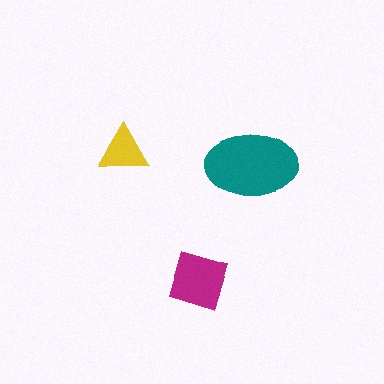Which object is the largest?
The teal ellipse.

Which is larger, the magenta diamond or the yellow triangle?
The magenta diamond.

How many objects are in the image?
There are 3 objects in the image.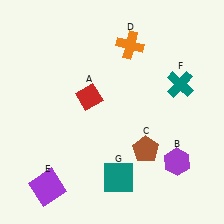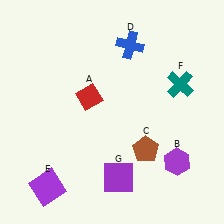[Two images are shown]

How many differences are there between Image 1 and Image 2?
There are 2 differences between the two images.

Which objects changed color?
D changed from orange to blue. G changed from teal to purple.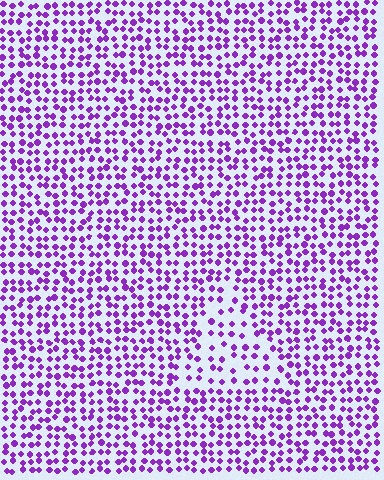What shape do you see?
I see a triangle.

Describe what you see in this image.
The image contains small purple elements arranged at two different densities. A triangle-shaped region is visible where the elements are less densely packed than the surrounding area.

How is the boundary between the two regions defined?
The boundary is defined by a change in element density (approximately 1.7x ratio). All elements are the same color, size, and shape.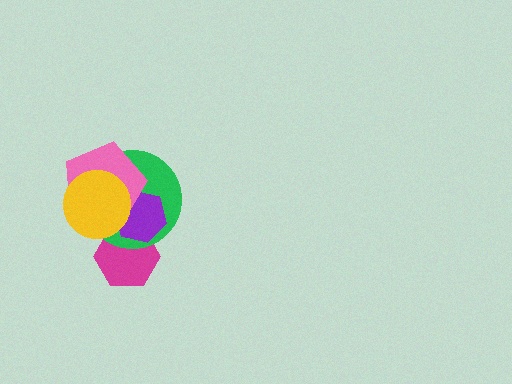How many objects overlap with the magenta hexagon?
3 objects overlap with the magenta hexagon.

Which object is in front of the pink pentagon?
The yellow circle is in front of the pink pentagon.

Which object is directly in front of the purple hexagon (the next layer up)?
The pink pentagon is directly in front of the purple hexagon.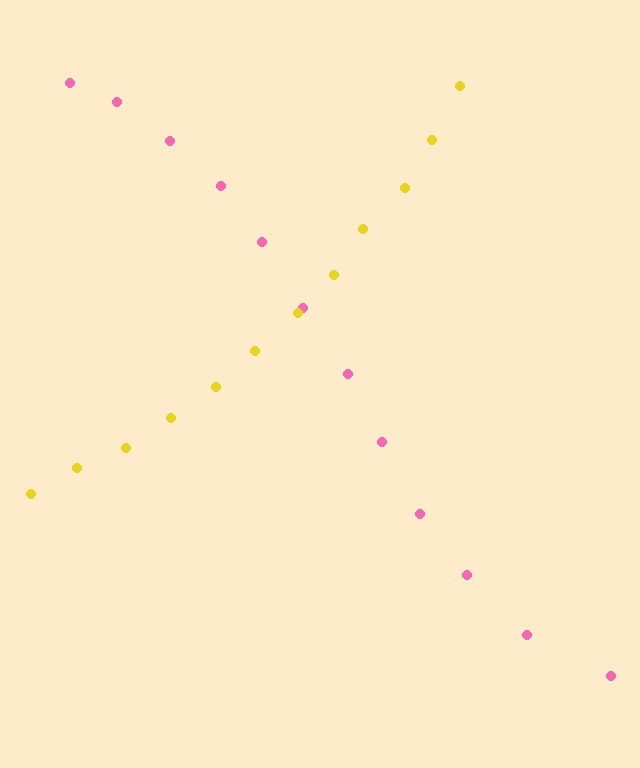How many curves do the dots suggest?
There are 2 distinct paths.